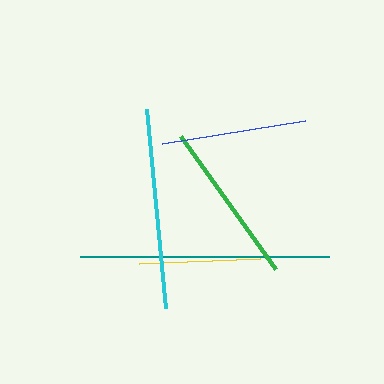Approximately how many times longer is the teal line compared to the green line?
The teal line is approximately 1.5 times the length of the green line.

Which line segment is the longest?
The teal line is the longest at approximately 249 pixels.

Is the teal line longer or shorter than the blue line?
The teal line is longer than the blue line.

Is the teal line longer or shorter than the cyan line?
The teal line is longer than the cyan line.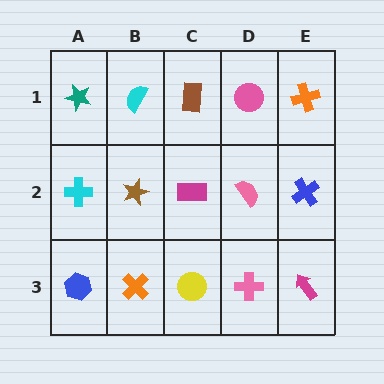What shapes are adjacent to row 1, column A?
A cyan cross (row 2, column A), a cyan semicircle (row 1, column B).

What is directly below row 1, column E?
A blue cross.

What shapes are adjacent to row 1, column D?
A pink semicircle (row 2, column D), a brown rectangle (row 1, column C), an orange cross (row 1, column E).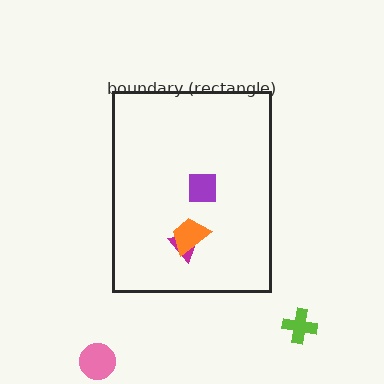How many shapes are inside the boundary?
3 inside, 2 outside.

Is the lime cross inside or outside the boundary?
Outside.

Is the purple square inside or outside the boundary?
Inside.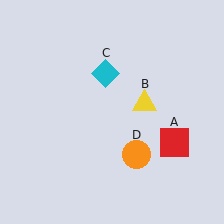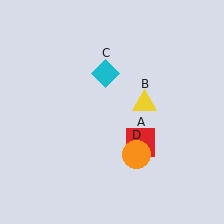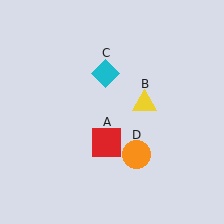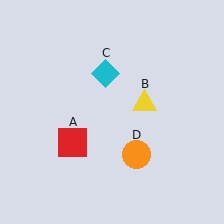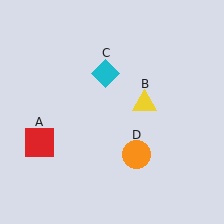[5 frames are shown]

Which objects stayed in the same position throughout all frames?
Yellow triangle (object B) and cyan diamond (object C) and orange circle (object D) remained stationary.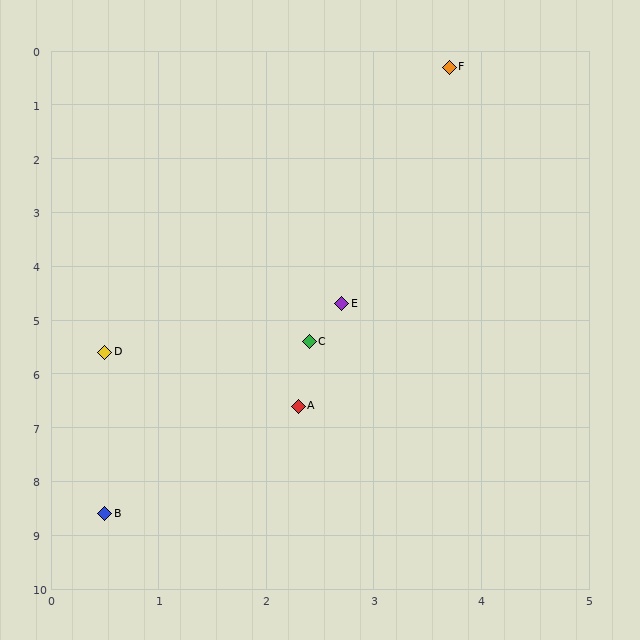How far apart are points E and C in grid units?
Points E and C are about 0.8 grid units apart.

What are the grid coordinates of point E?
Point E is at approximately (2.7, 4.7).